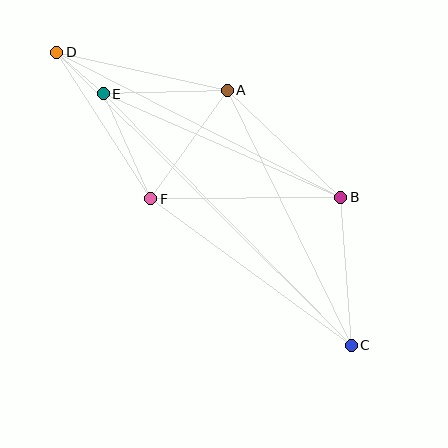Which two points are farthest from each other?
Points C and D are farthest from each other.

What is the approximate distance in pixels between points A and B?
The distance between A and B is approximately 155 pixels.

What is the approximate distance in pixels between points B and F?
The distance between B and F is approximately 190 pixels.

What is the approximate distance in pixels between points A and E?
The distance between A and E is approximately 124 pixels.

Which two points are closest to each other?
Points D and E are closest to each other.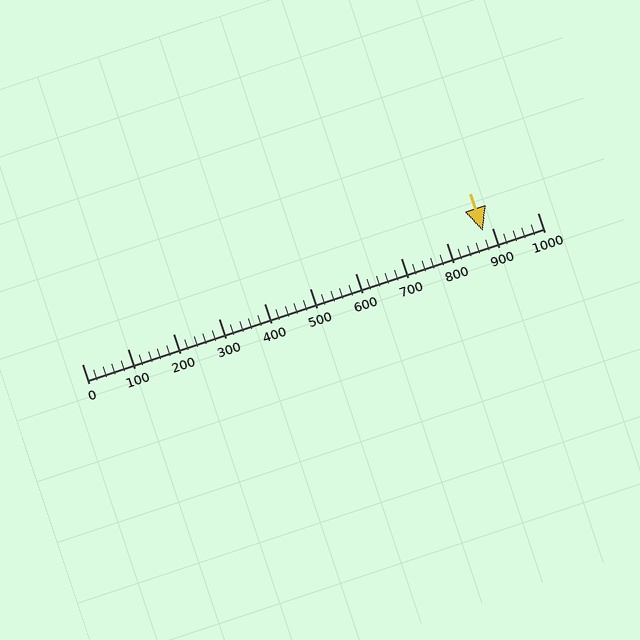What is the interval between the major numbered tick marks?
The major tick marks are spaced 100 units apart.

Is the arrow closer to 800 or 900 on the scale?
The arrow is closer to 900.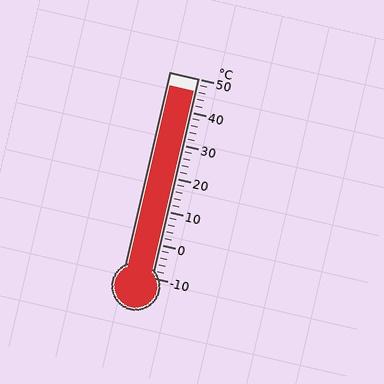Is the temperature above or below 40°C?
The temperature is above 40°C.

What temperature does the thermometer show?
The thermometer shows approximately 46°C.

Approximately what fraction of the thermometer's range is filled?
The thermometer is filled to approximately 95% of its range.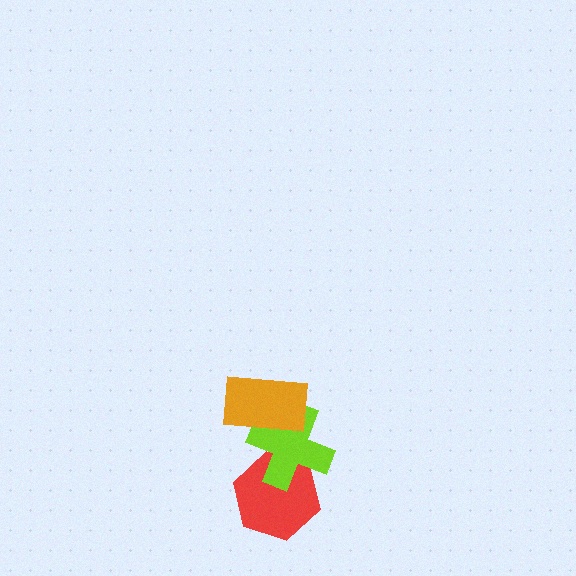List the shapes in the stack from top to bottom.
From top to bottom: the orange rectangle, the lime cross, the red hexagon.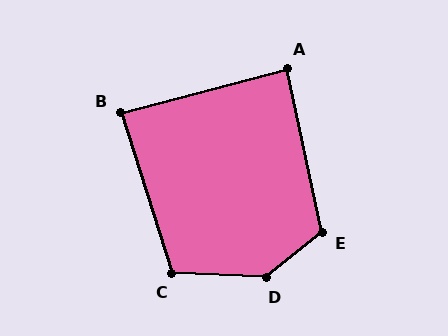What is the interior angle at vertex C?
Approximately 110 degrees (obtuse).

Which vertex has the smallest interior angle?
B, at approximately 87 degrees.